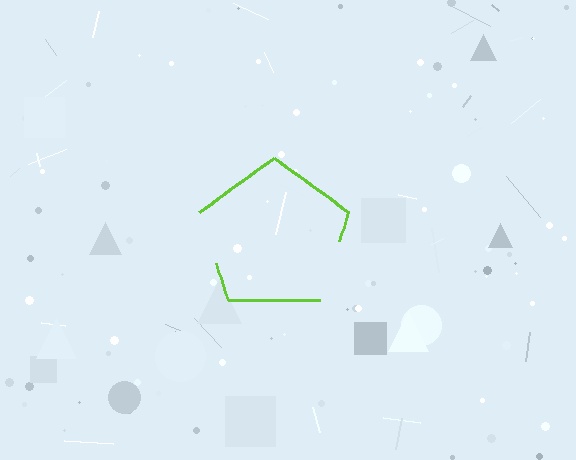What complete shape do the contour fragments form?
The contour fragments form a pentagon.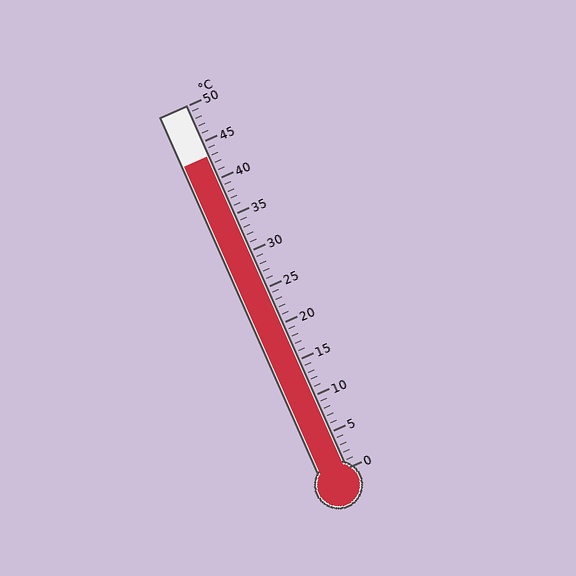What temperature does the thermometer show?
The thermometer shows approximately 43°C.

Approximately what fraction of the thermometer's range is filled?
The thermometer is filled to approximately 85% of its range.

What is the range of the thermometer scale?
The thermometer scale ranges from 0°C to 50°C.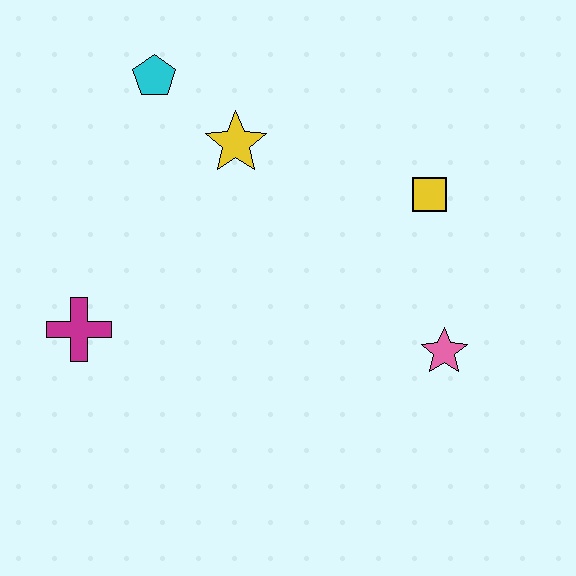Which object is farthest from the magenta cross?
The yellow square is farthest from the magenta cross.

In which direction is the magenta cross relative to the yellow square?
The magenta cross is to the left of the yellow square.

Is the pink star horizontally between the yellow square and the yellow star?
No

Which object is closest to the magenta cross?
The yellow star is closest to the magenta cross.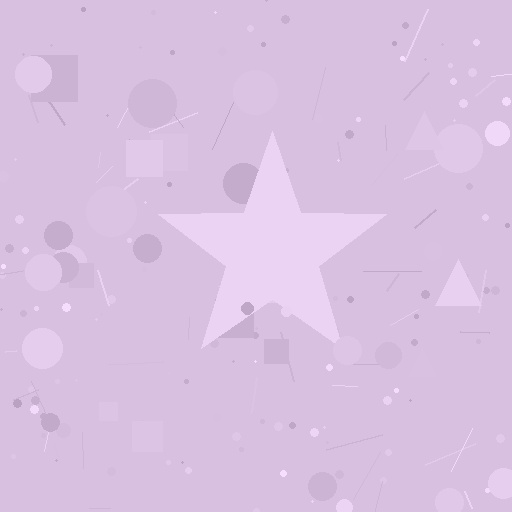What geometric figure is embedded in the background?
A star is embedded in the background.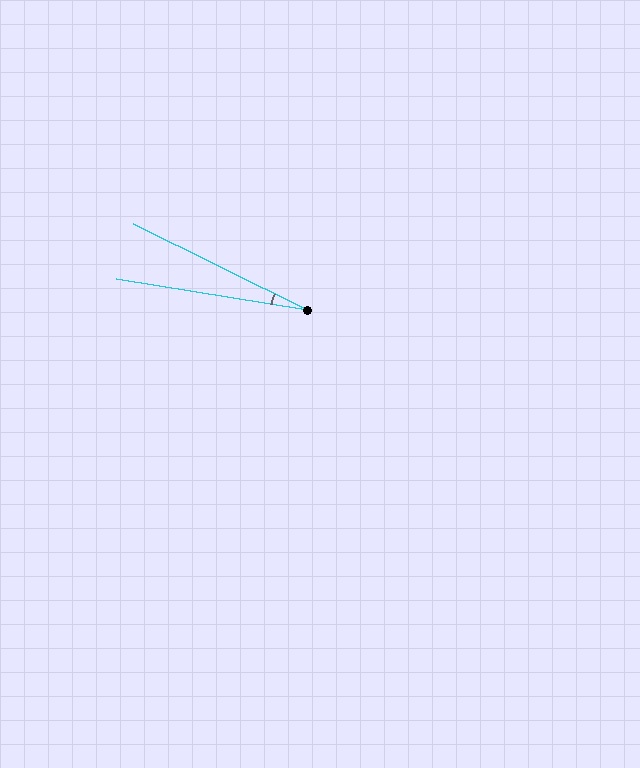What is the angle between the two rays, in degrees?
Approximately 17 degrees.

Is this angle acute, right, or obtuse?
It is acute.